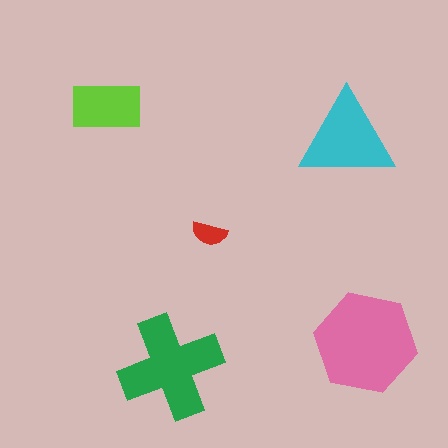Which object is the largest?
The pink hexagon.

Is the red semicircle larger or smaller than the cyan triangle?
Smaller.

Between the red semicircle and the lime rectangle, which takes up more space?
The lime rectangle.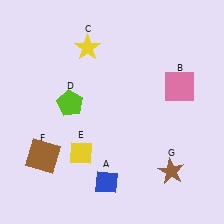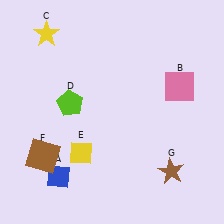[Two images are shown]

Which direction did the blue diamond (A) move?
The blue diamond (A) moved left.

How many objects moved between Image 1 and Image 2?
2 objects moved between the two images.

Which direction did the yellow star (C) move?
The yellow star (C) moved left.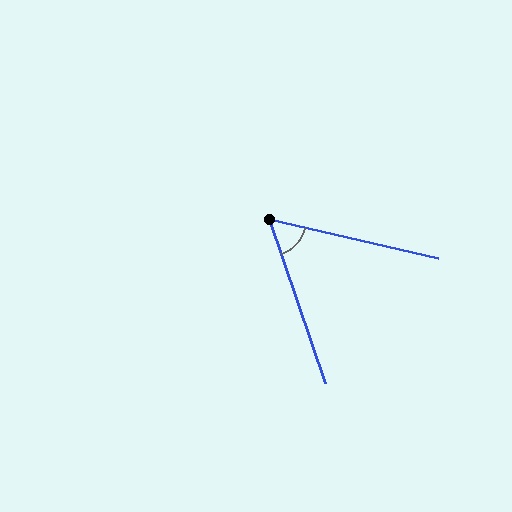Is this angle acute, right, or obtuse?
It is acute.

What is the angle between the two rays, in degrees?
Approximately 58 degrees.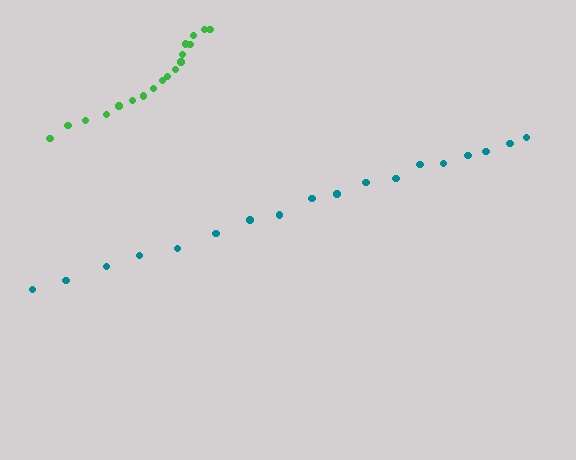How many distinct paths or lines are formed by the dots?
There are 2 distinct paths.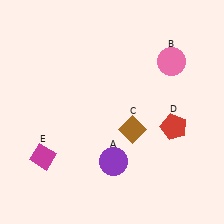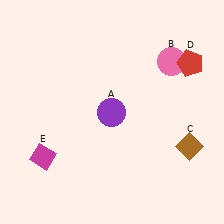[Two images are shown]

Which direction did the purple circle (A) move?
The purple circle (A) moved up.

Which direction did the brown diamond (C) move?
The brown diamond (C) moved right.